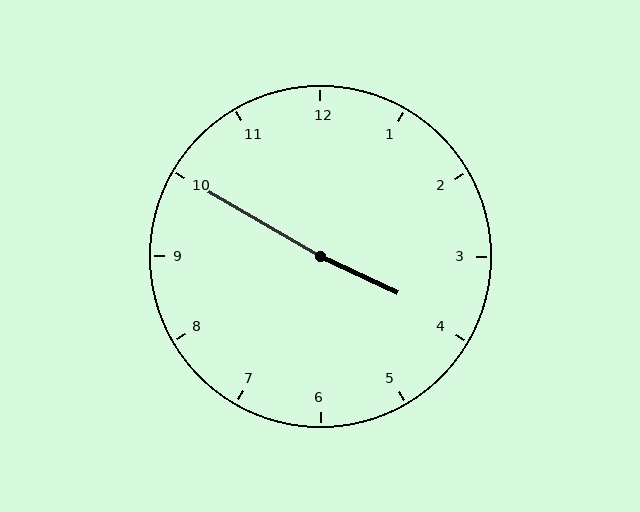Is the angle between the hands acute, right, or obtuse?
It is obtuse.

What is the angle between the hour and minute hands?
Approximately 175 degrees.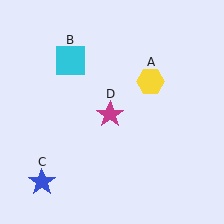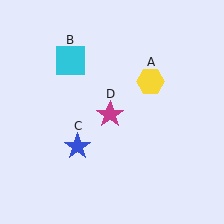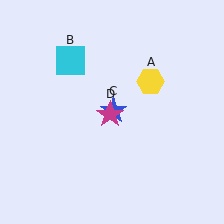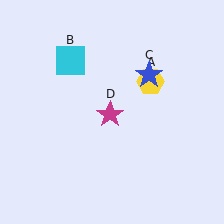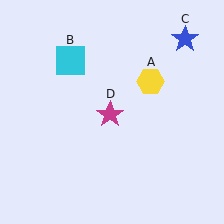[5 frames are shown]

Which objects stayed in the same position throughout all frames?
Yellow hexagon (object A) and cyan square (object B) and magenta star (object D) remained stationary.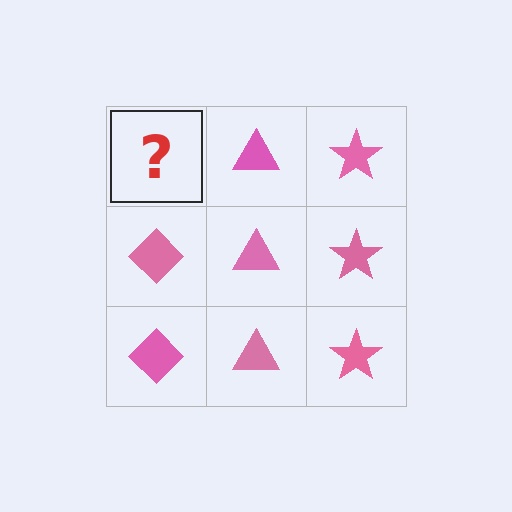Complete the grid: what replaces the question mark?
The question mark should be replaced with a pink diamond.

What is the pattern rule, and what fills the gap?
The rule is that each column has a consistent shape. The gap should be filled with a pink diamond.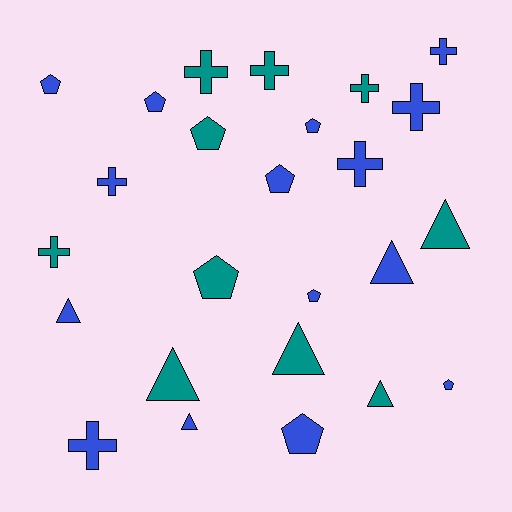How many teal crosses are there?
There are 4 teal crosses.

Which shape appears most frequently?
Cross, with 9 objects.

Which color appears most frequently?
Blue, with 15 objects.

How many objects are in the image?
There are 25 objects.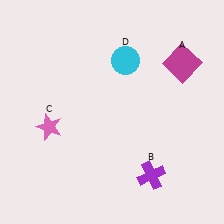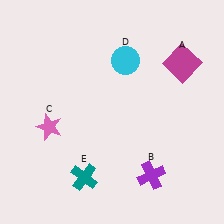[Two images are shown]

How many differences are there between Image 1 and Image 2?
There is 1 difference between the two images.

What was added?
A teal cross (E) was added in Image 2.